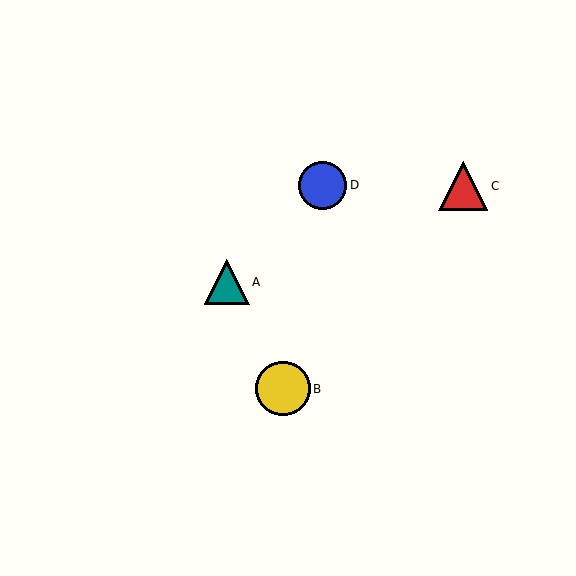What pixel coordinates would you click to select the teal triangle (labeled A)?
Click at (227, 282) to select the teal triangle A.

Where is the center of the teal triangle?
The center of the teal triangle is at (227, 282).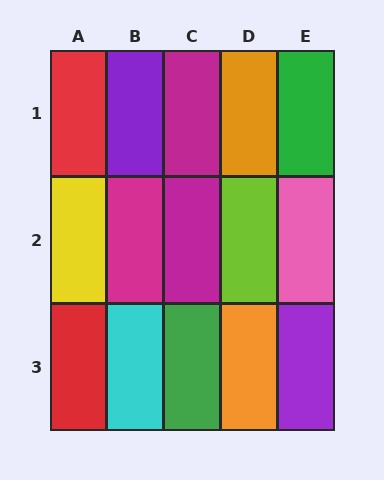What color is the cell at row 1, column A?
Red.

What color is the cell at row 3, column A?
Red.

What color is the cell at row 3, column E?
Purple.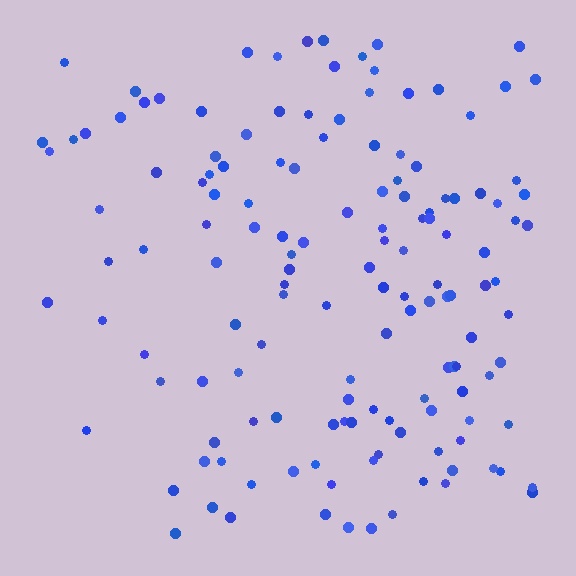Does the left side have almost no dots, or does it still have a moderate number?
Still a moderate number, just noticeably fewer than the right.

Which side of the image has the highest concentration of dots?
The right.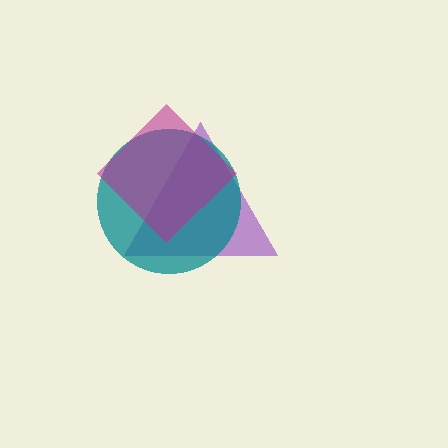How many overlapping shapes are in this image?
There are 3 overlapping shapes in the image.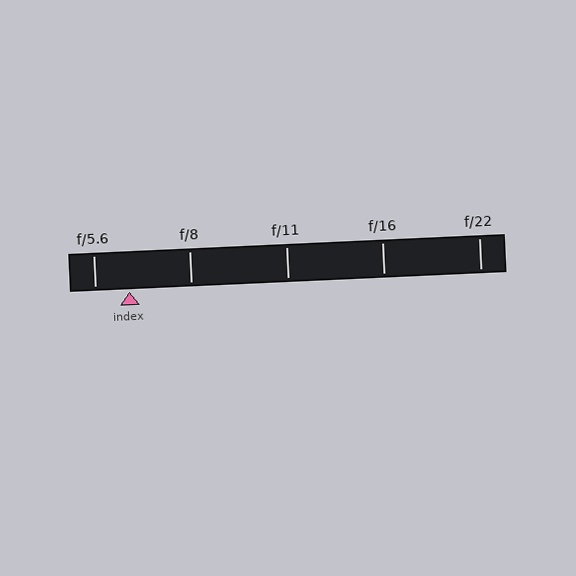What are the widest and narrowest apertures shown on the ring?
The widest aperture shown is f/5.6 and the narrowest is f/22.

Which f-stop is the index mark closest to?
The index mark is closest to f/5.6.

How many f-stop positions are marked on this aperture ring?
There are 5 f-stop positions marked.